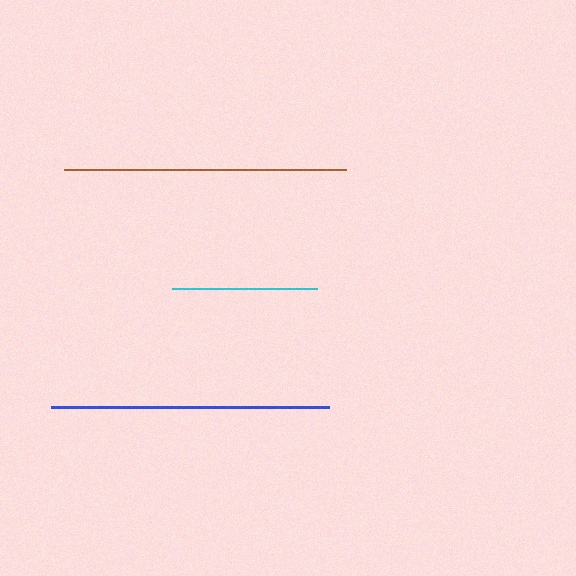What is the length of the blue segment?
The blue segment is approximately 278 pixels long.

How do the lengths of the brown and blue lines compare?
The brown and blue lines are approximately the same length.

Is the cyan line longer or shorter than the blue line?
The blue line is longer than the cyan line.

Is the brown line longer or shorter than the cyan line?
The brown line is longer than the cyan line.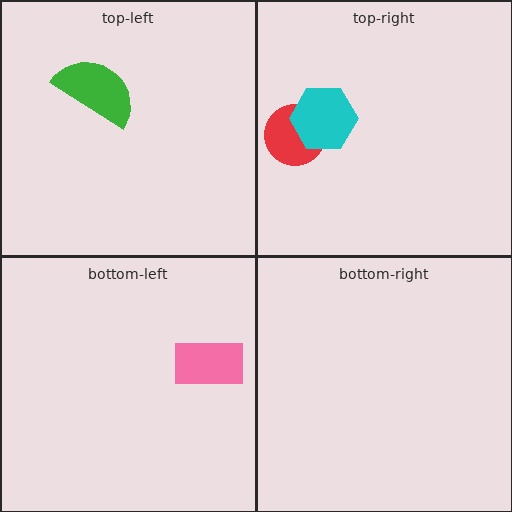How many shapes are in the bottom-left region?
1.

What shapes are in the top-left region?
The green semicircle.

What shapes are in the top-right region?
The red circle, the cyan hexagon.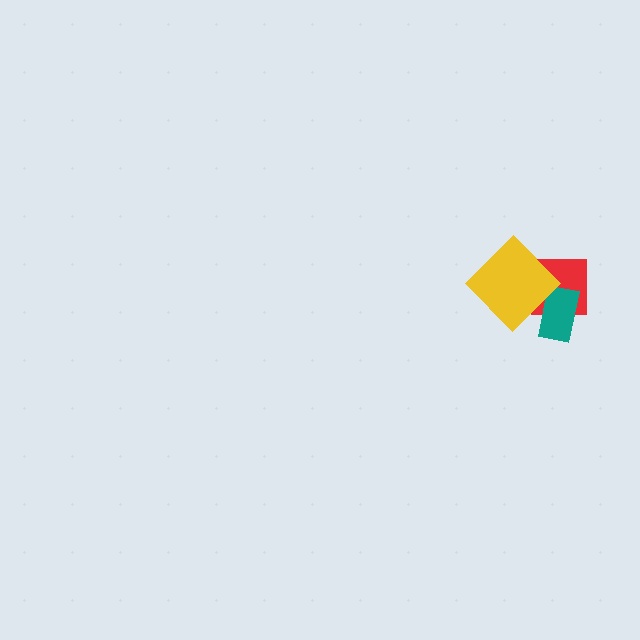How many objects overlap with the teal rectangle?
2 objects overlap with the teal rectangle.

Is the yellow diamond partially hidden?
No, no other shape covers it.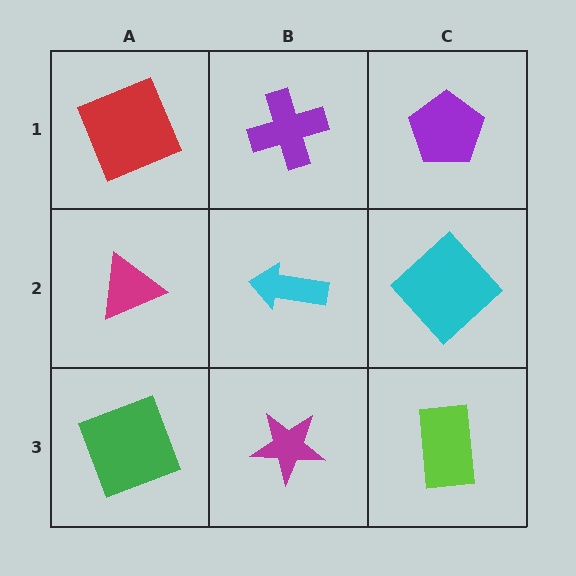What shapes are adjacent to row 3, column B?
A cyan arrow (row 2, column B), a green square (row 3, column A), a lime rectangle (row 3, column C).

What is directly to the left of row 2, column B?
A magenta triangle.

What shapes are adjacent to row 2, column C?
A purple pentagon (row 1, column C), a lime rectangle (row 3, column C), a cyan arrow (row 2, column B).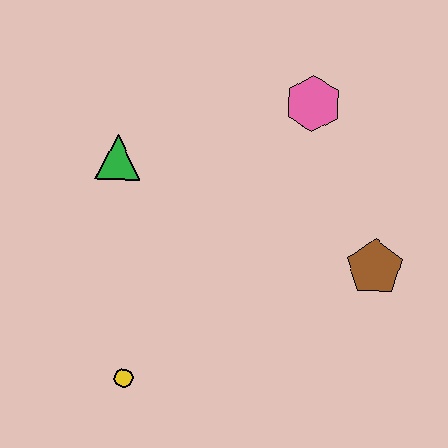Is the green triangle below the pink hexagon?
Yes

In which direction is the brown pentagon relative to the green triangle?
The brown pentagon is to the right of the green triangle.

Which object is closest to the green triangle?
The pink hexagon is closest to the green triangle.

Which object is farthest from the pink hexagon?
The yellow circle is farthest from the pink hexagon.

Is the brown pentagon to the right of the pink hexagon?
Yes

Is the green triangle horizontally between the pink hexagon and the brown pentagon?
No